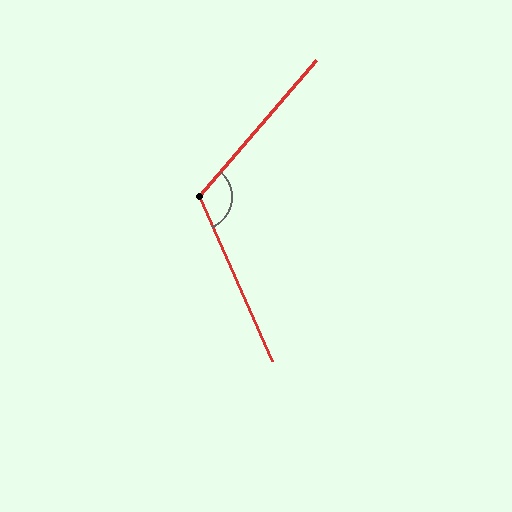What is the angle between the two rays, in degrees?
Approximately 115 degrees.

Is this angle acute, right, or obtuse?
It is obtuse.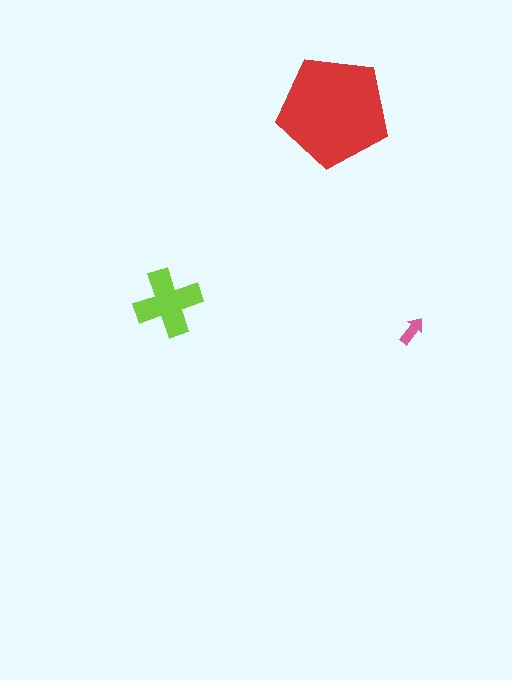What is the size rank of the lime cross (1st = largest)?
2nd.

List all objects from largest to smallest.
The red pentagon, the lime cross, the pink arrow.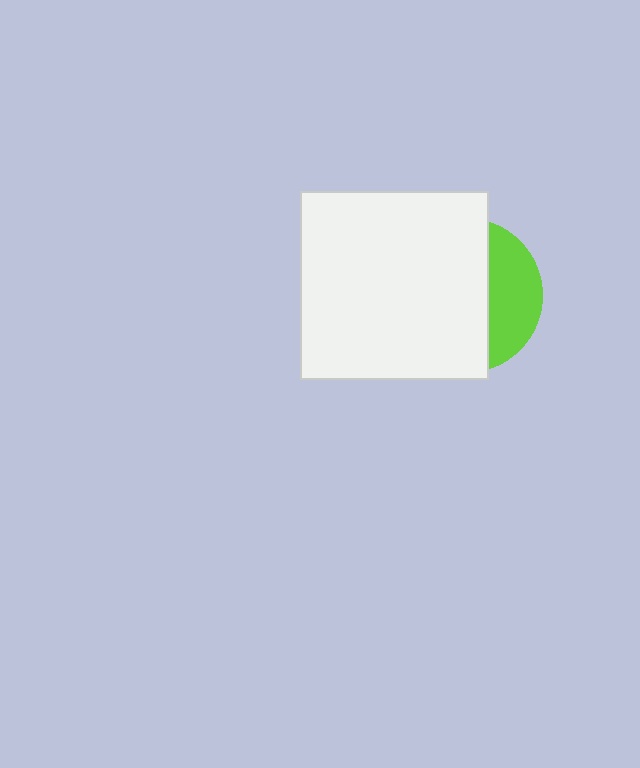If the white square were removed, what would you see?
You would see the complete lime circle.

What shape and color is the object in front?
The object in front is a white square.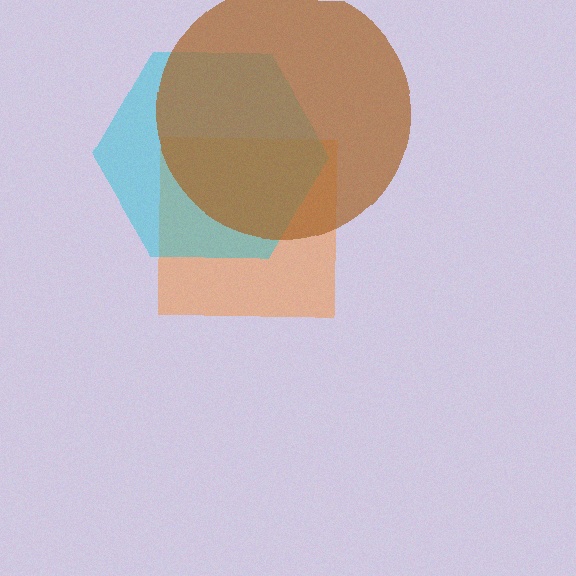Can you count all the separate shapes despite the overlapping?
Yes, there are 3 separate shapes.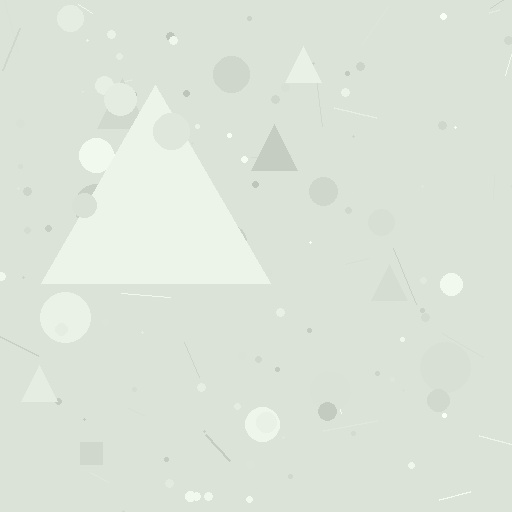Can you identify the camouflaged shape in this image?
The camouflaged shape is a triangle.